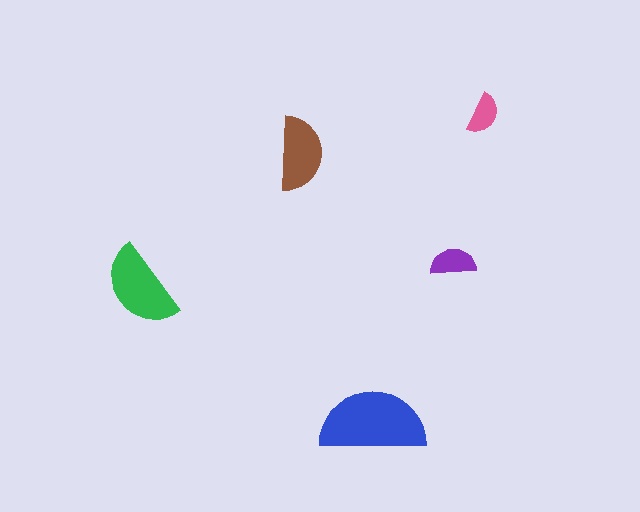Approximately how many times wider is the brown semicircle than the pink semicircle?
About 2 times wider.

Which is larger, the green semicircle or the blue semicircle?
The blue one.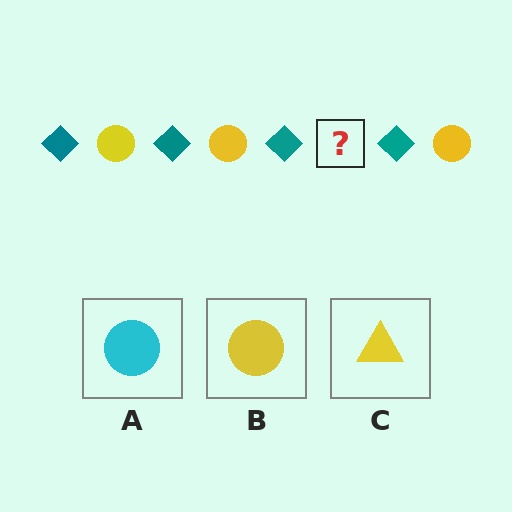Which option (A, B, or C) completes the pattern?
B.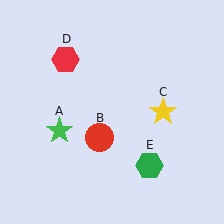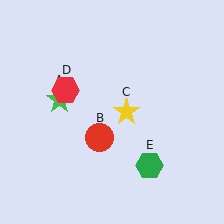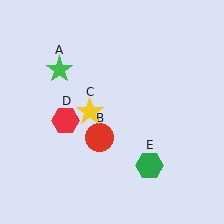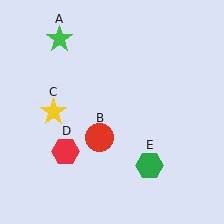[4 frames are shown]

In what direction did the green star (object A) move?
The green star (object A) moved up.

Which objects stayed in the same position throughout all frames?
Red circle (object B) and green hexagon (object E) remained stationary.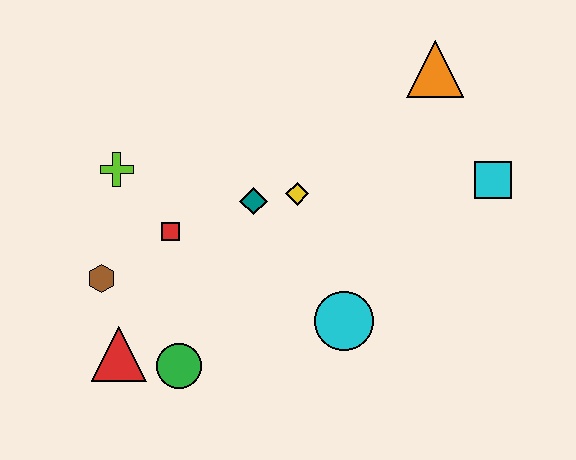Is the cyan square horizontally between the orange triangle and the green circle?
No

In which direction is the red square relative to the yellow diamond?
The red square is to the left of the yellow diamond.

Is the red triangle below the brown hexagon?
Yes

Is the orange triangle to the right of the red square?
Yes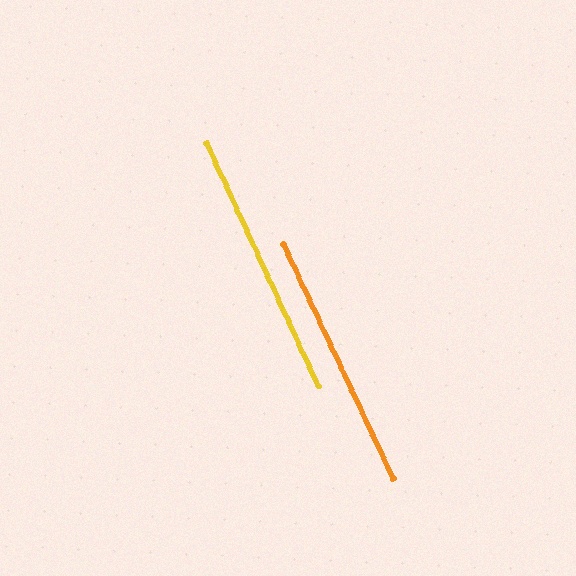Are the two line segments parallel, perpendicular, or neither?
Parallel — their directions differ by only 0.5°.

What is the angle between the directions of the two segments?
Approximately 1 degree.